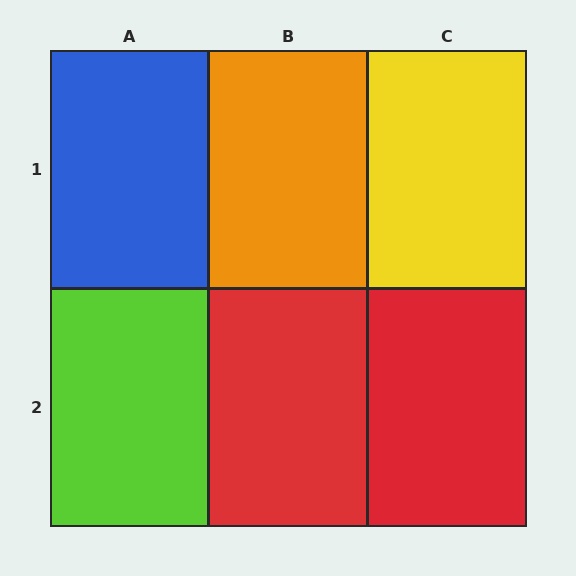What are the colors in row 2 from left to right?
Lime, red, red.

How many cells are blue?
1 cell is blue.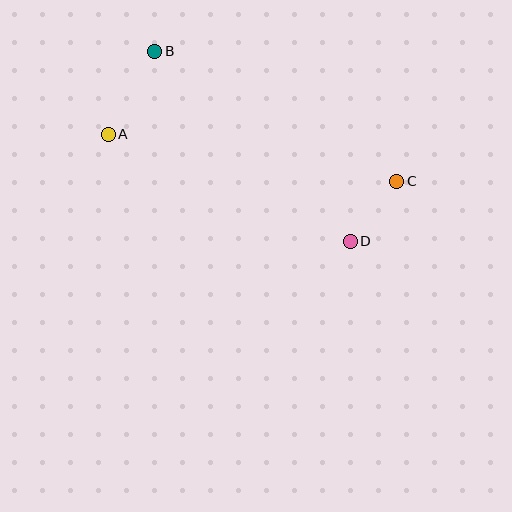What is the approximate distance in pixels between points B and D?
The distance between B and D is approximately 273 pixels.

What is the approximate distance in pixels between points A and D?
The distance between A and D is approximately 264 pixels.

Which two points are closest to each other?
Points C and D are closest to each other.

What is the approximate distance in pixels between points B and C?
The distance between B and C is approximately 275 pixels.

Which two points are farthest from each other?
Points A and C are farthest from each other.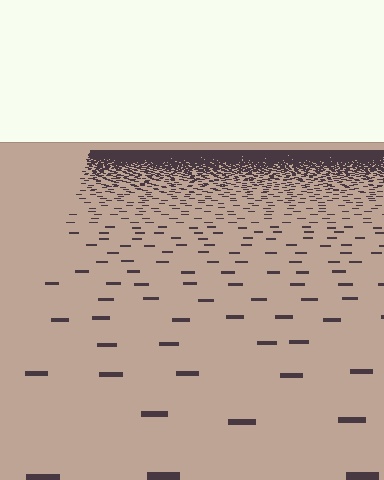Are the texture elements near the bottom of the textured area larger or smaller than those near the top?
Larger. Near the bottom, elements are closer to the viewer and appear at a bigger on-screen size.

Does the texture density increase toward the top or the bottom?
Density increases toward the top.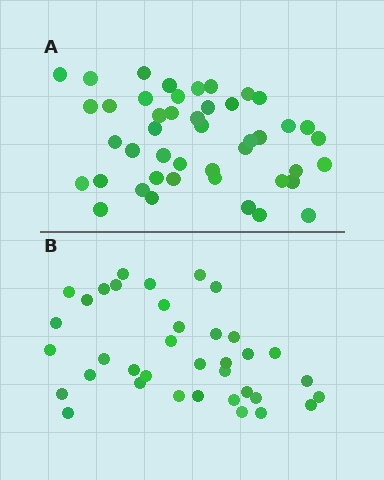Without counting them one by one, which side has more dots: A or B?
Region A (the top region) has more dots.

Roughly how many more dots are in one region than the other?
Region A has roughly 8 or so more dots than region B.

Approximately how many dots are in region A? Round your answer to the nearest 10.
About 40 dots. (The exact count is 45, which rounds to 40.)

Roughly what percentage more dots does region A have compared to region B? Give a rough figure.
About 20% more.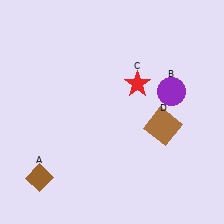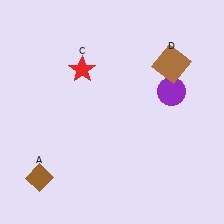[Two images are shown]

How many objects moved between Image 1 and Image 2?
2 objects moved between the two images.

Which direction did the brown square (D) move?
The brown square (D) moved up.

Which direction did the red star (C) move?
The red star (C) moved left.